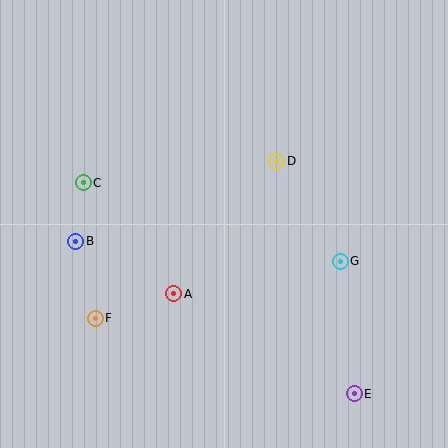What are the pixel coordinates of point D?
Point D is at (277, 161).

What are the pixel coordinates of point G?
Point G is at (340, 261).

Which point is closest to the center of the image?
Point D at (277, 161) is closest to the center.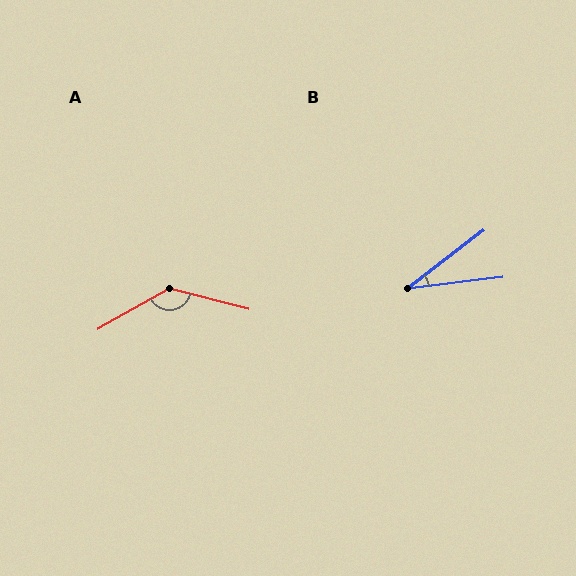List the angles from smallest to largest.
B (30°), A (136°).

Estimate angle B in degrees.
Approximately 30 degrees.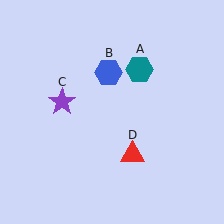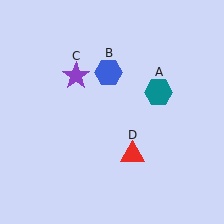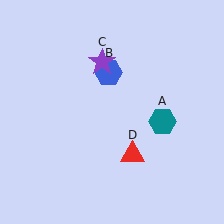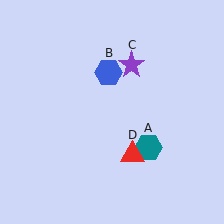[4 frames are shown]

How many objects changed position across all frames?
2 objects changed position: teal hexagon (object A), purple star (object C).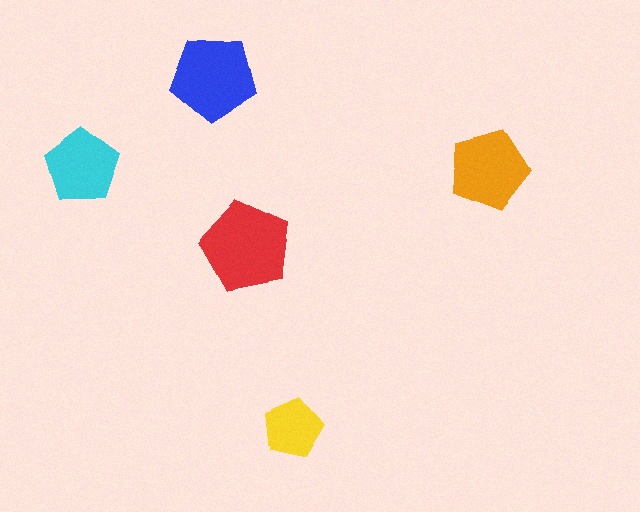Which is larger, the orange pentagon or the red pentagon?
The red one.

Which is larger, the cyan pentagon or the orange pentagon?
The orange one.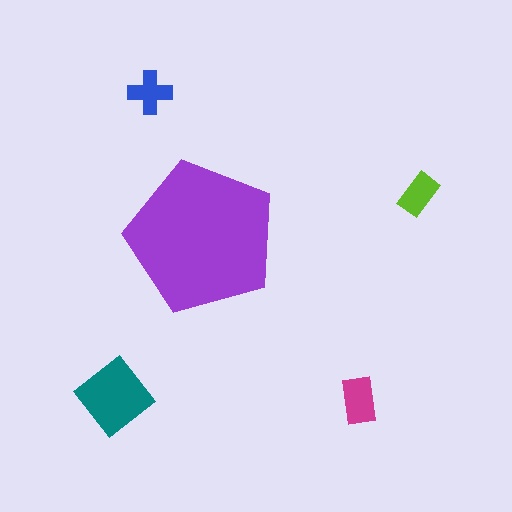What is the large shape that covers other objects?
A purple pentagon.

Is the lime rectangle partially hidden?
No, the lime rectangle is fully visible.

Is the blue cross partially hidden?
No, the blue cross is fully visible.